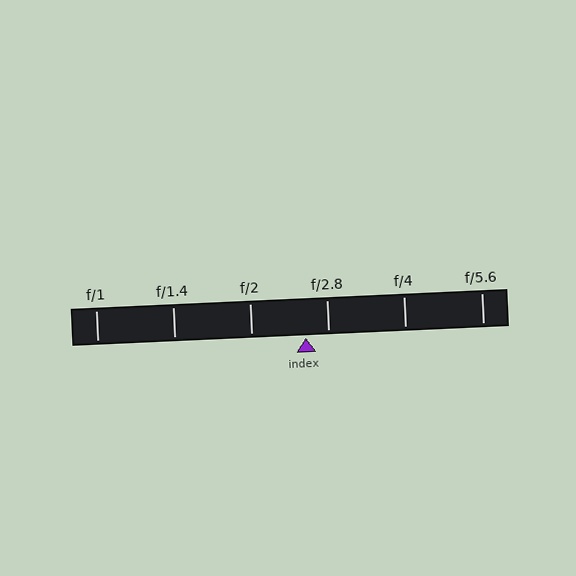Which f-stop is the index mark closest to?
The index mark is closest to f/2.8.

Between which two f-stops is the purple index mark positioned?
The index mark is between f/2 and f/2.8.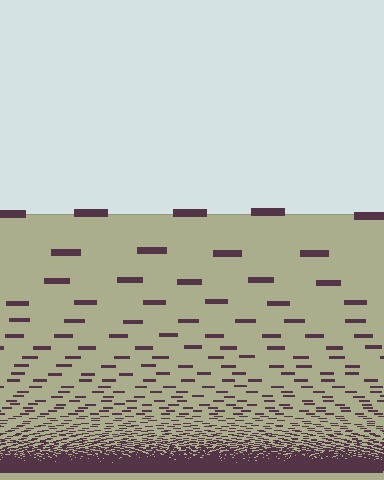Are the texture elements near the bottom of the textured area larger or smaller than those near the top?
Smaller. The gradient is inverted — elements near the bottom are smaller and denser.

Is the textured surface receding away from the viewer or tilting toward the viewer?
The surface appears to tilt toward the viewer. Texture elements get larger and sparser toward the top.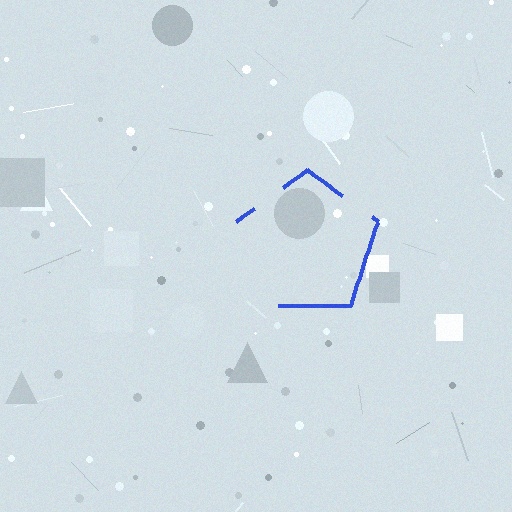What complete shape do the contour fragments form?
The contour fragments form a pentagon.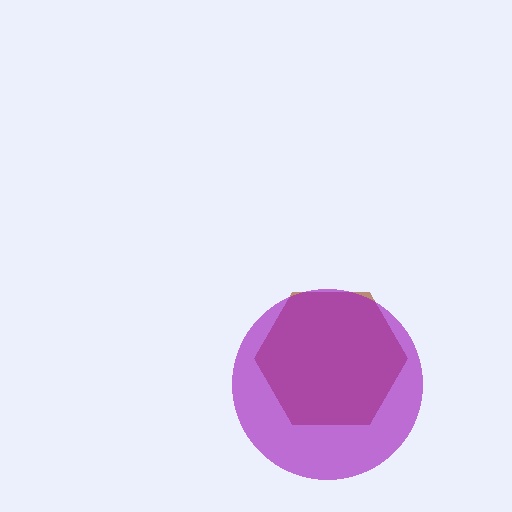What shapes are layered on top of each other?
The layered shapes are: a brown hexagon, a purple circle.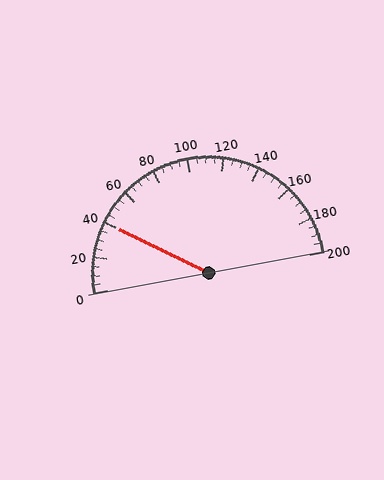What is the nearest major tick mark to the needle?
The nearest major tick mark is 40.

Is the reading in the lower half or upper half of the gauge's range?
The reading is in the lower half of the range (0 to 200).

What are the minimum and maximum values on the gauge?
The gauge ranges from 0 to 200.